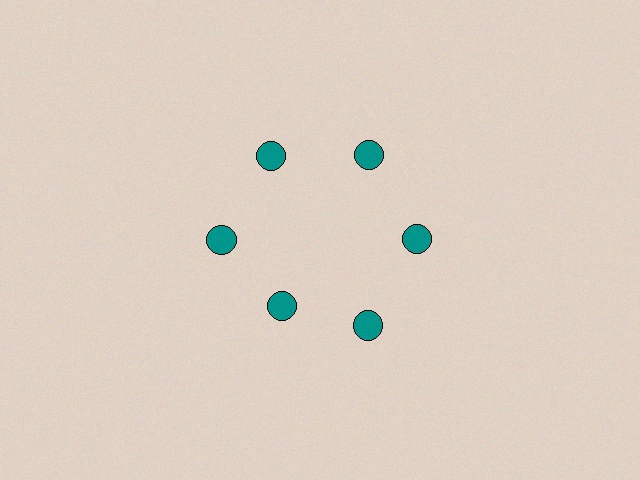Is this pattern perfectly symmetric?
No. The 6 teal circles are arranged in a ring, but one element near the 7 o'clock position is pulled inward toward the center, breaking the 6-fold rotational symmetry.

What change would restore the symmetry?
The symmetry would be restored by moving it outward, back onto the ring so that all 6 circles sit at equal angles and equal distance from the center.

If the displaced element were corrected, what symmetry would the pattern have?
It would have 6-fold rotational symmetry — the pattern would map onto itself every 60 degrees.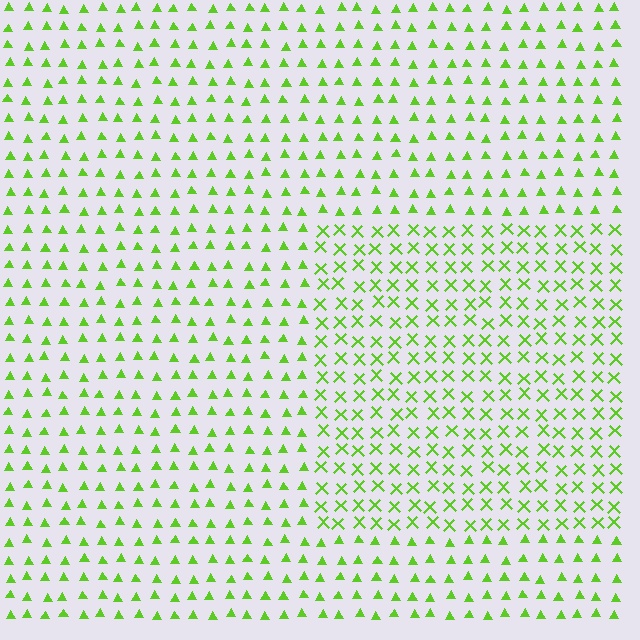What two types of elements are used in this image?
The image uses X marks inside the rectangle region and triangles outside it.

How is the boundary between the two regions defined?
The boundary is defined by a change in element shape: X marks inside vs. triangles outside. All elements share the same color and spacing.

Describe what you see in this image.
The image is filled with small lime elements arranged in a uniform grid. A rectangle-shaped region contains X marks, while the surrounding area contains triangles. The boundary is defined purely by the change in element shape.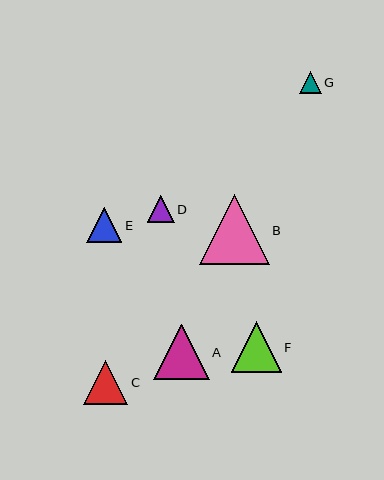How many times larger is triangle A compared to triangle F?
Triangle A is approximately 1.1 times the size of triangle F.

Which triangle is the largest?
Triangle B is the largest with a size of approximately 70 pixels.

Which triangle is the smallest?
Triangle G is the smallest with a size of approximately 22 pixels.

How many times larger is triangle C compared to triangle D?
Triangle C is approximately 1.6 times the size of triangle D.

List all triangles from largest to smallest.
From largest to smallest: B, A, F, C, E, D, G.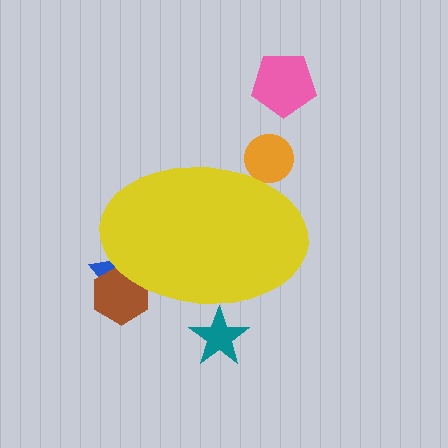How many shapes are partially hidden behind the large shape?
4 shapes are partially hidden.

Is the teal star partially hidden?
Yes, the teal star is partially hidden behind the yellow ellipse.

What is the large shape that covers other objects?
A yellow ellipse.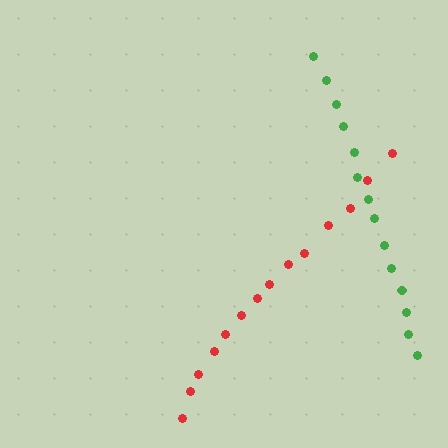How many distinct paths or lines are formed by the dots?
There are 2 distinct paths.